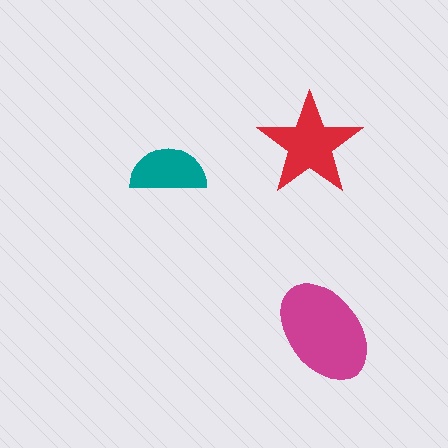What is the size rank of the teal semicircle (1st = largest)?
3rd.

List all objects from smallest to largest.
The teal semicircle, the red star, the magenta ellipse.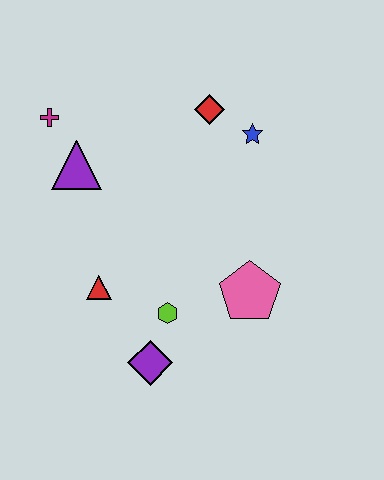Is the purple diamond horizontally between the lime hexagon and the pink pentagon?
No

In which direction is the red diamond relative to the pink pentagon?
The red diamond is above the pink pentagon.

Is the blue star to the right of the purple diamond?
Yes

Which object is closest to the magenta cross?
The purple triangle is closest to the magenta cross.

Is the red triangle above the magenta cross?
No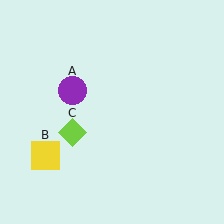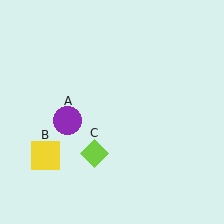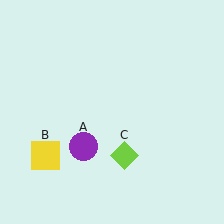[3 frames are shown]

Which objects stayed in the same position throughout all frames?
Yellow square (object B) remained stationary.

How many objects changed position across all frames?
2 objects changed position: purple circle (object A), lime diamond (object C).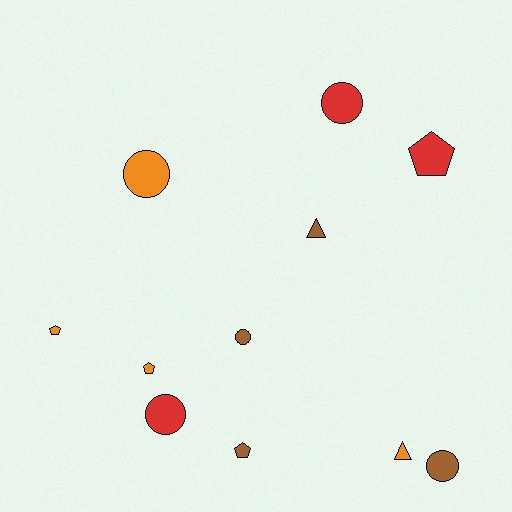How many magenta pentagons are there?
There are no magenta pentagons.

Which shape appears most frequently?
Circle, with 5 objects.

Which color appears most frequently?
Orange, with 4 objects.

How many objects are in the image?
There are 11 objects.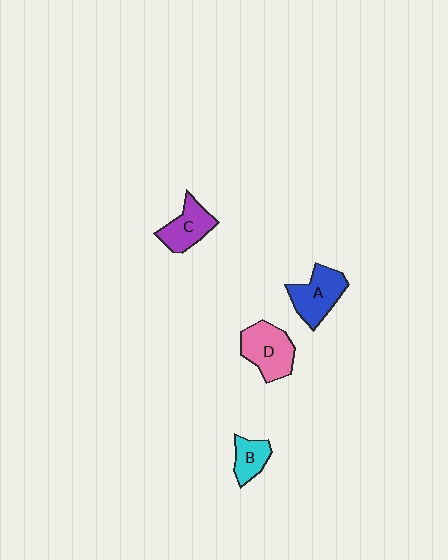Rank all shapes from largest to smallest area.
From largest to smallest: D (pink), A (blue), C (purple), B (cyan).